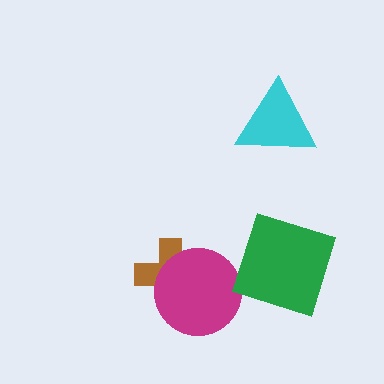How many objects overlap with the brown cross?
1 object overlaps with the brown cross.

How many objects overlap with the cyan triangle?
0 objects overlap with the cyan triangle.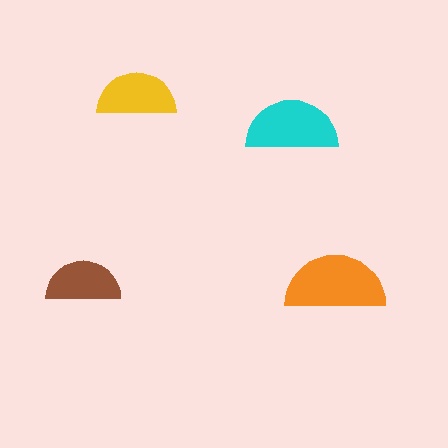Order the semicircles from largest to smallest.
the orange one, the cyan one, the yellow one, the brown one.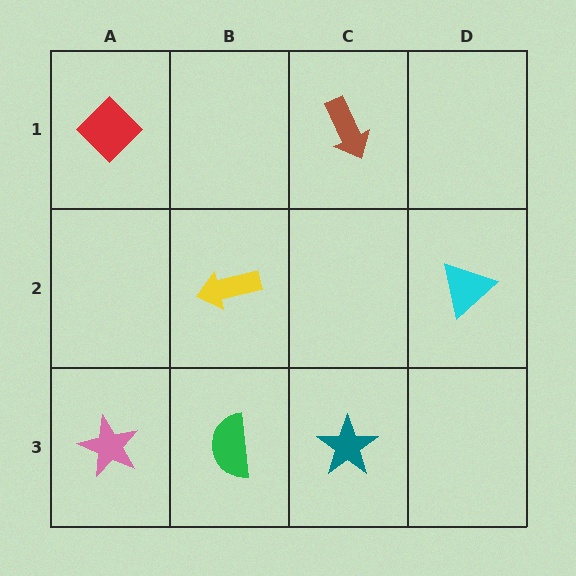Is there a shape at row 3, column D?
No, that cell is empty.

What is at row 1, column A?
A red diamond.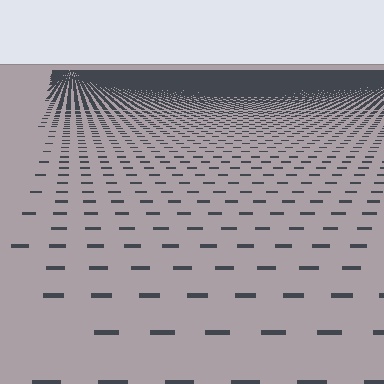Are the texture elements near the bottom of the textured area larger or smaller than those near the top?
Larger. Near the bottom, elements are closer to the viewer and appear at a bigger on-screen size.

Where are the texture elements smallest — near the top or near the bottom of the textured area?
Near the top.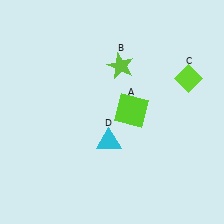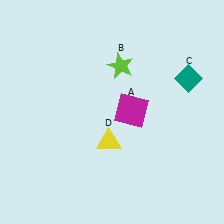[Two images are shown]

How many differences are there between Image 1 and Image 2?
There are 3 differences between the two images.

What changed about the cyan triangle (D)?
In Image 1, D is cyan. In Image 2, it changed to yellow.